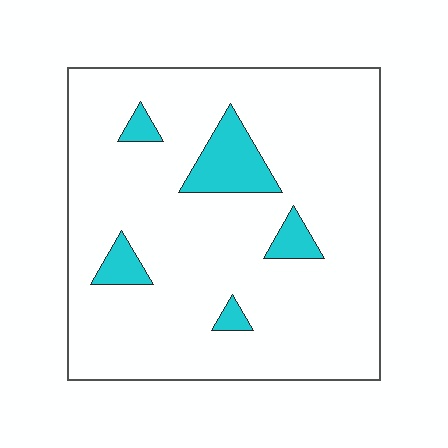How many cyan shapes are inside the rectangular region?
5.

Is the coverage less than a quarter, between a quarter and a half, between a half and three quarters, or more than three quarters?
Less than a quarter.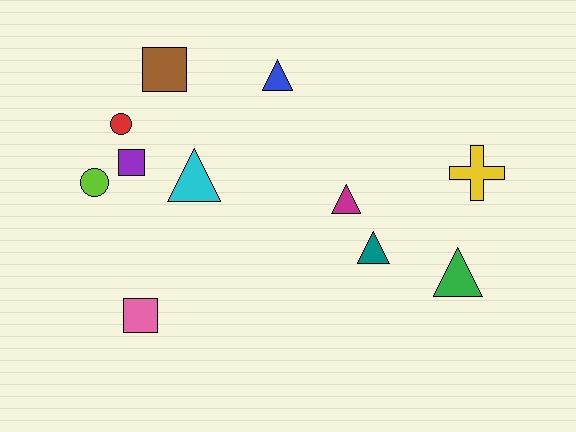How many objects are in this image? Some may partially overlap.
There are 11 objects.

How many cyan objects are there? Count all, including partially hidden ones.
There is 1 cyan object.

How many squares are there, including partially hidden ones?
There are 3 squares.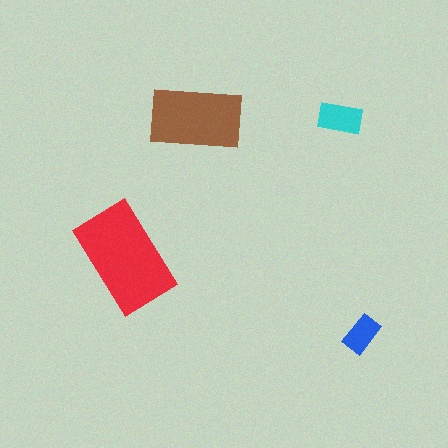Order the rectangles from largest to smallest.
the red one, the brown one, the cyan one, the blue one.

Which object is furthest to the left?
The red rectangle is leftmost.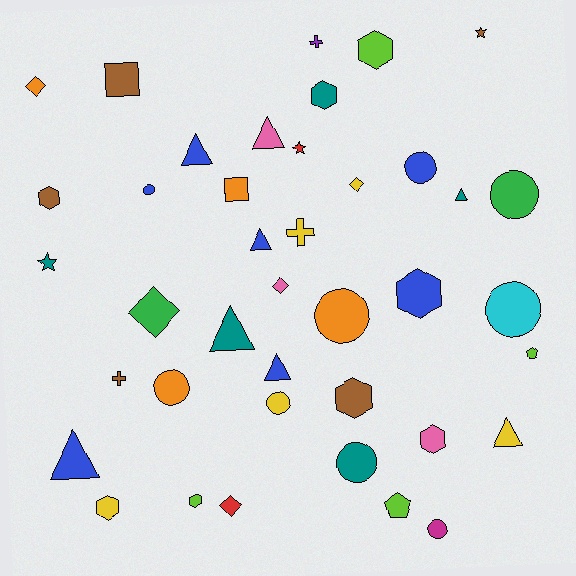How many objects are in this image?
There are 40 objects.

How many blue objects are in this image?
There are 7 blue objects.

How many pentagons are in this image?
There are 2 pentagons.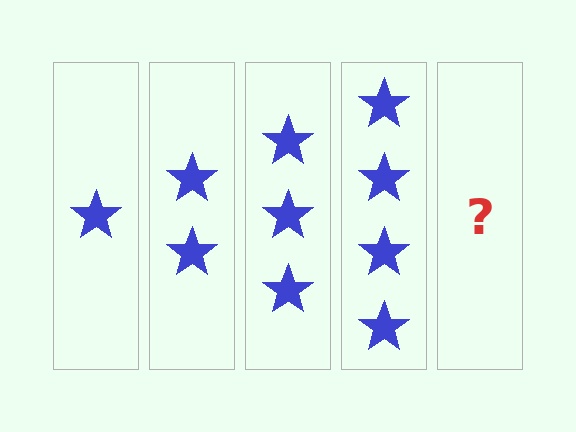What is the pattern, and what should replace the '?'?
The pattern is that each step adds one more star. The '?' should be 5 stars.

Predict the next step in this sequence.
The next step is 5 stars.